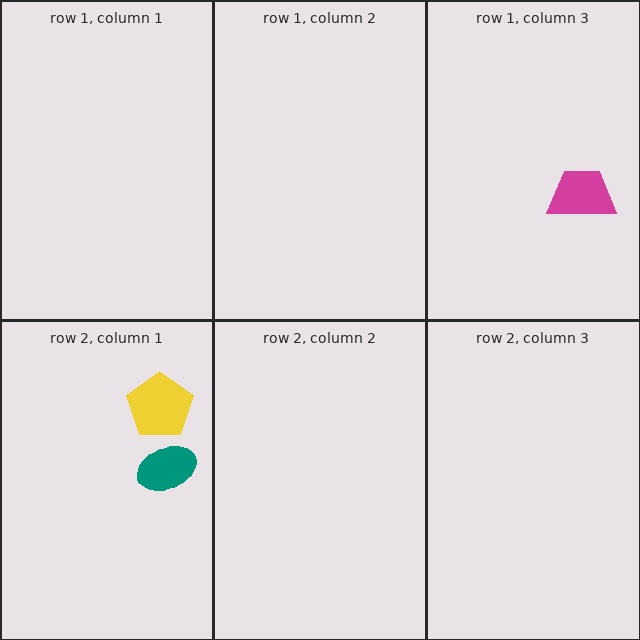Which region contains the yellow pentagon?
The row 2, column 1 region.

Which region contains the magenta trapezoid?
The row 1, column 3 region.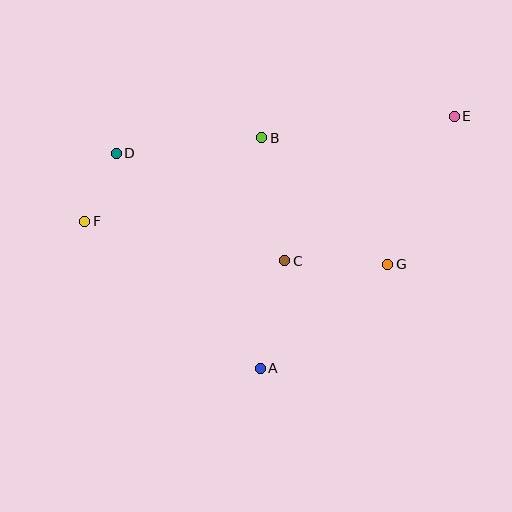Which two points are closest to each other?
Points D and F are closest to each other.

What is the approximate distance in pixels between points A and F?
The distance between A and F is approximately 229 pixels.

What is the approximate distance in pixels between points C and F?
The distance between C and F is approximately 204 pixels.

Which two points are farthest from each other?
Points E and F are farthest from each other.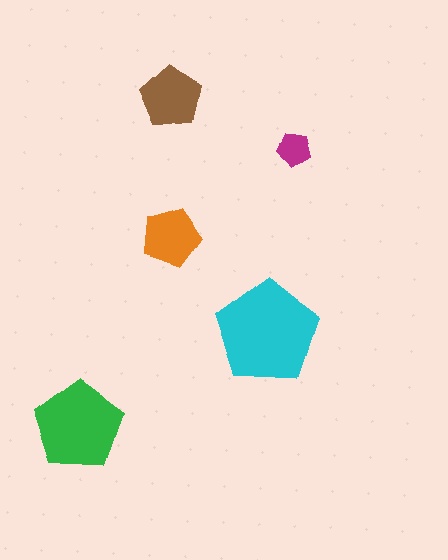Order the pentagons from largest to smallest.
the cyan one, the green one, the brown one, the orange one, the magenta one.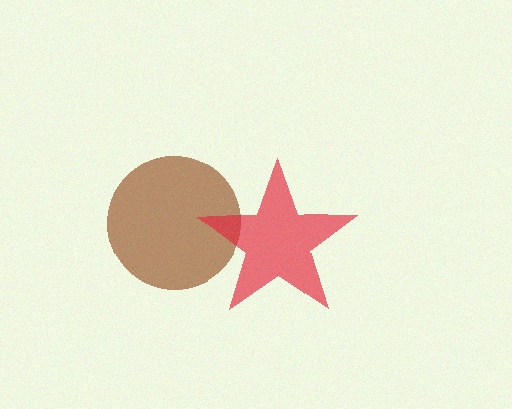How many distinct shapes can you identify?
There are 2 distinct shapes: a brown circle, a red star.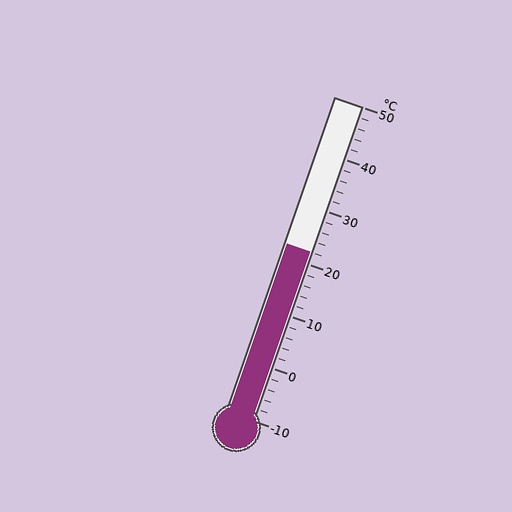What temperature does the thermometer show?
The thermometer shows approximately 22°C.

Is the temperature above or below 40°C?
The temperature is below 40°C.